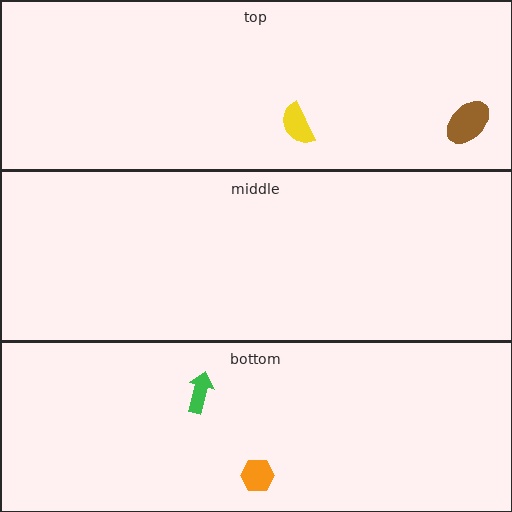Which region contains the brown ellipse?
The top region.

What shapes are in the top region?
The yellow semicircle, the brown ellipse.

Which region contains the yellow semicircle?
The top region.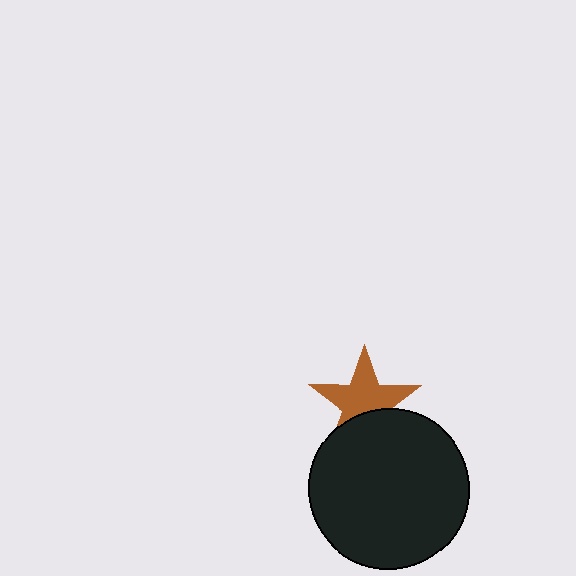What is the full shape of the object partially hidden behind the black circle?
The partially hidden object is a brown star.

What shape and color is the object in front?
The object in front is a black circle.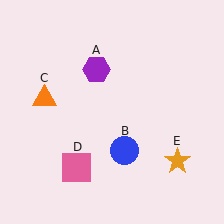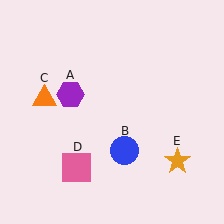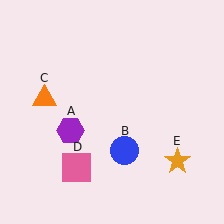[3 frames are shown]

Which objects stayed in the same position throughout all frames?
Blue circle (object B) and orange triangle (object C) and pink square (object D) and orange star (object E) remained stationary.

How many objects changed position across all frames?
1 object changed position: purple hexagon (object A).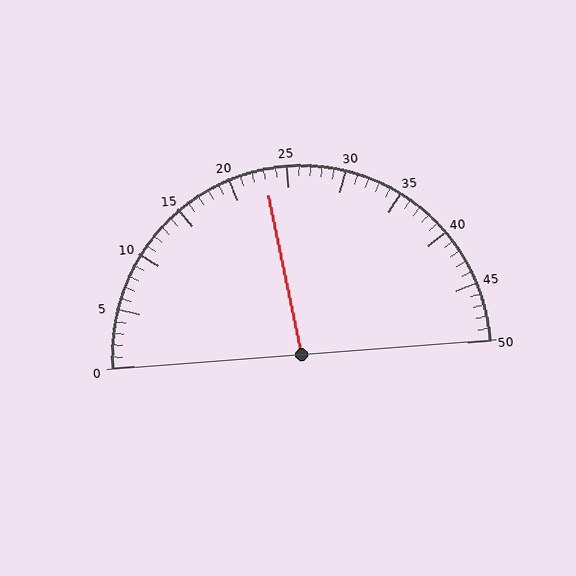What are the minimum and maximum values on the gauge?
The gauge ranges from 0 to 50.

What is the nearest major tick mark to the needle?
The nearest major tick mark is 25.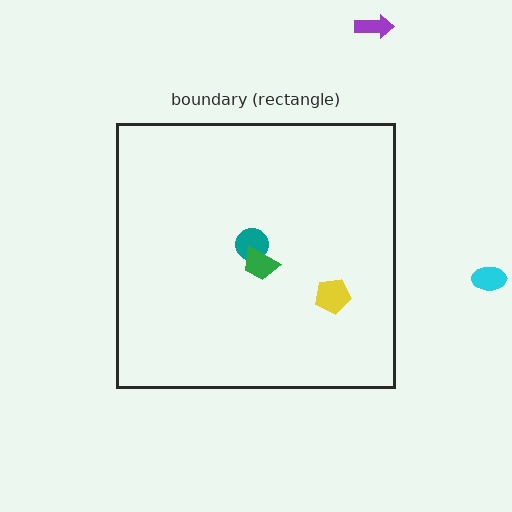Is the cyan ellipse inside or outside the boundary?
Outside.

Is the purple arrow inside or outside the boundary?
Outside.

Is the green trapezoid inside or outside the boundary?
Inside.